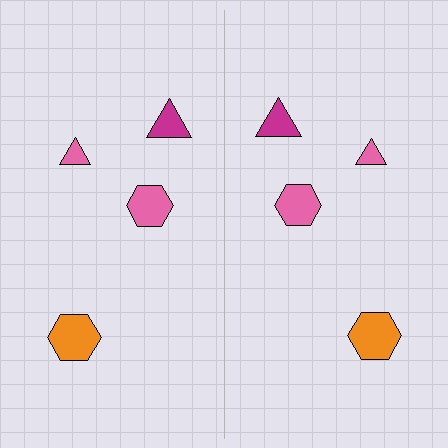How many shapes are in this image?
There are 8 shapes in this image.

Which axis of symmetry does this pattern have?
The pattern has a vertical axis of symmetry running through the center of the image.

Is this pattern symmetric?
Yes, this pattern has bilateral (reflection) symmetry.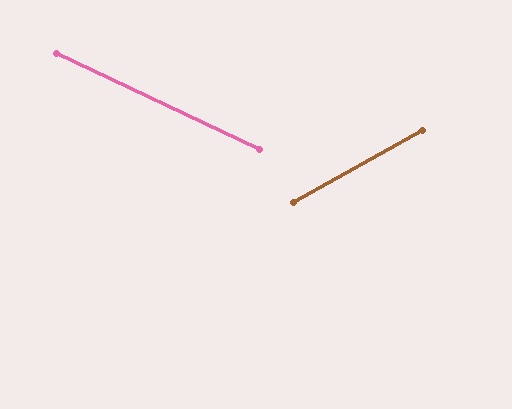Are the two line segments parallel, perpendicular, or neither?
Neither parallel nor perpendicular — they differ by about 54°.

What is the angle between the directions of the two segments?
Approximately 54 degrees.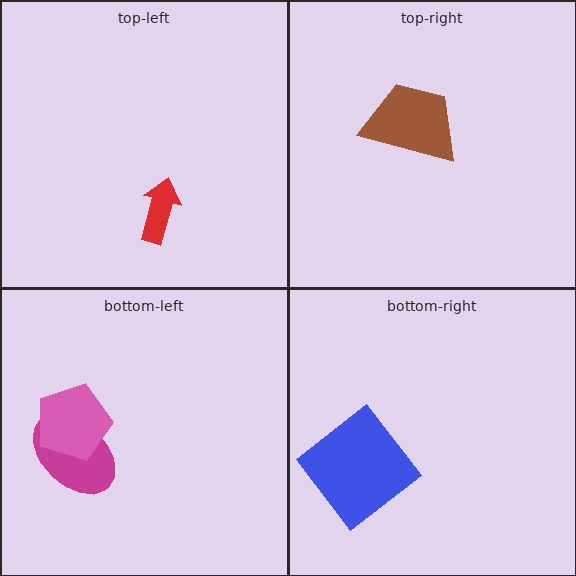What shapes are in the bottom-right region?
The blue diamond.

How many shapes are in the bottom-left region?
2.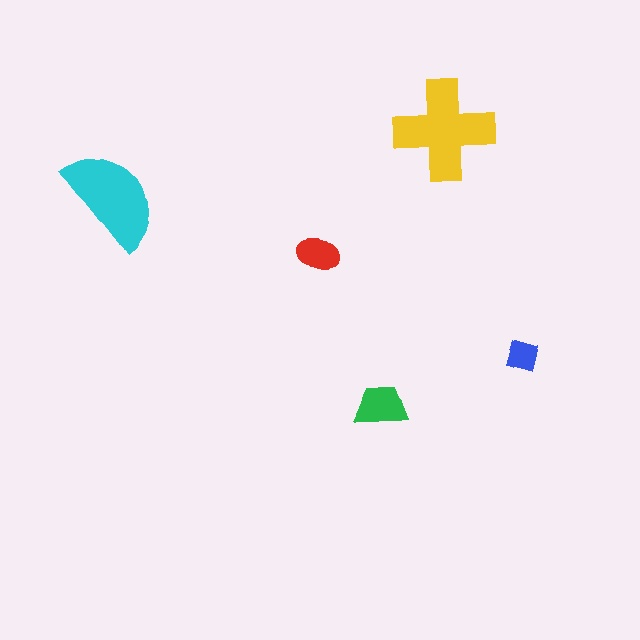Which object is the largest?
The yellow cross.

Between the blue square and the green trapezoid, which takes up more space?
The green trapezoid.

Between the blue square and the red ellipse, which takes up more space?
The red ellipse.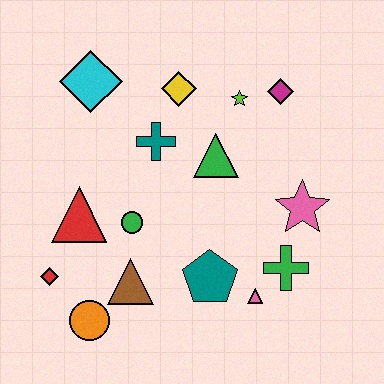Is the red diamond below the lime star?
Yes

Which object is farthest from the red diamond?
The magenta diamond is farthest from the red diamond.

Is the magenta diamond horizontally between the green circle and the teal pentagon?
No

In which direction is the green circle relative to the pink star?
The green circle is to the left of the pink star.